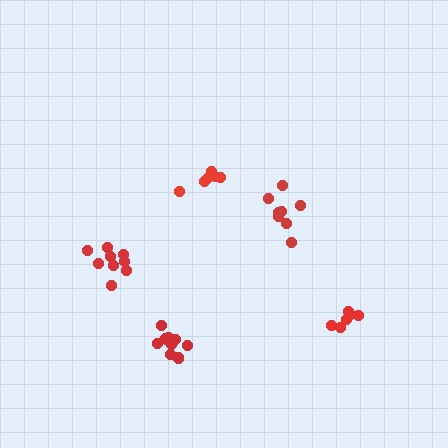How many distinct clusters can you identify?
There are 5 distinct clusters.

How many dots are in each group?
Group 1: 6 dots, Group 2: 6 dots, Group 3: 11 dots, Group 4: 8 dots, Group 5: 9 dots (40 total).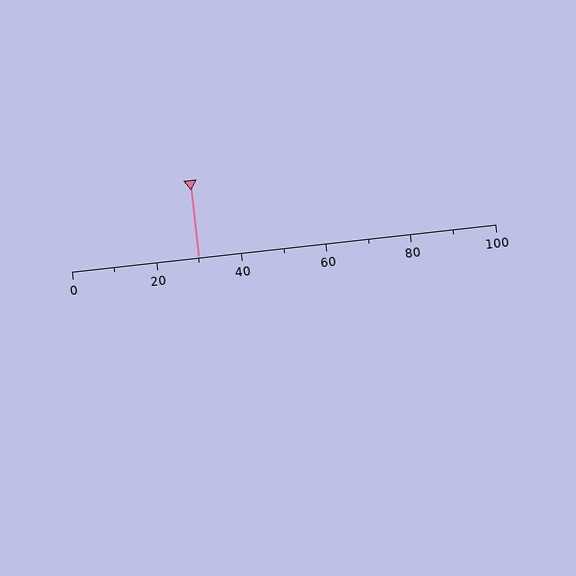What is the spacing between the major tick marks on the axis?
The major ticks are spaced 20 apart.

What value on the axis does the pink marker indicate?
The marker indicates approximately 30.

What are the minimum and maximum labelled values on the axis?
The axis runs from 0 to 100.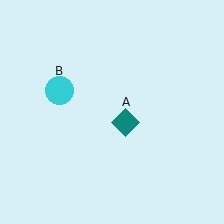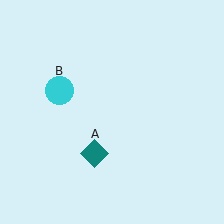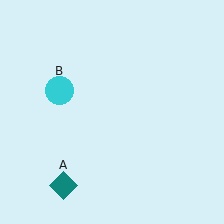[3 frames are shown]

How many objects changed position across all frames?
1 object changed position: teal diamond (object A).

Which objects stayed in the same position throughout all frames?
Cyan circle (object B) remained stationary.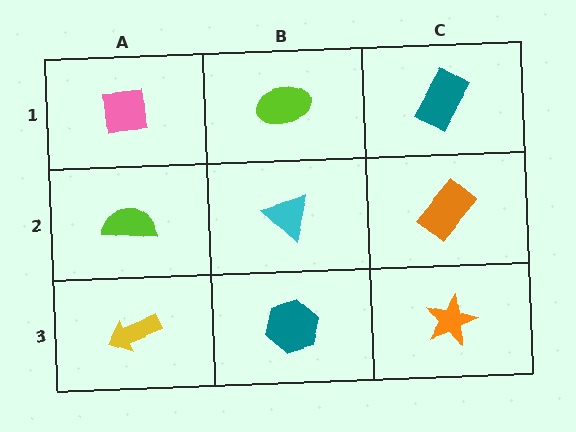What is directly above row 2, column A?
A pink square.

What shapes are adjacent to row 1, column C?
An orange rectangle (row 2, column C), a lime ellipse (row 1, column B).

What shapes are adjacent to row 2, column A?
A pink square (row 1, column A), a yellow arrow (row 3, column A), a cyan triangle (row 2, column B).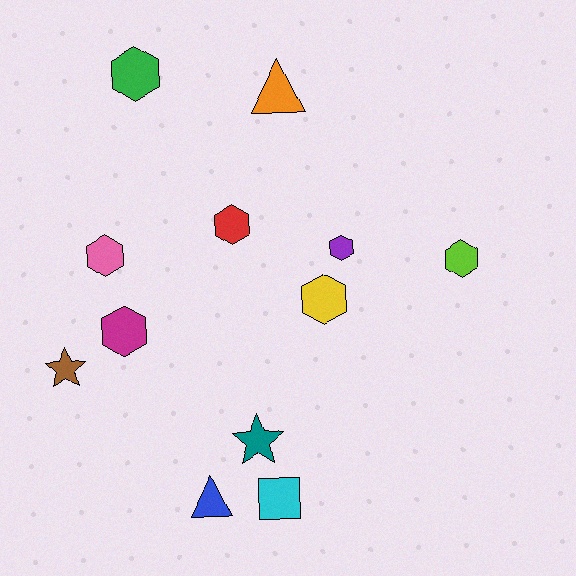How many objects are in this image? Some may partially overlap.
There are 12 objects.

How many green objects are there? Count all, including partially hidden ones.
There is 1 green object.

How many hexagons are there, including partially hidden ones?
There are 7 hexagons.